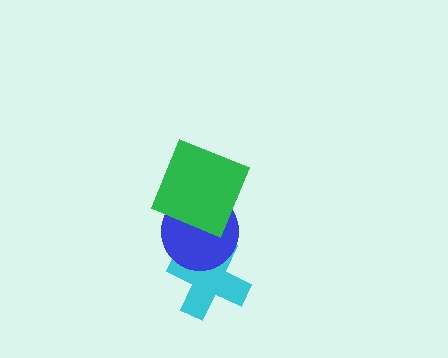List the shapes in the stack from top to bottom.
From top to bottom: the green square, the blue circle, the cyan cross.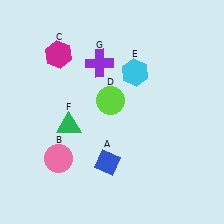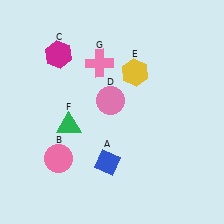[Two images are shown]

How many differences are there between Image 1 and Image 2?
There are 3 differences between the two images.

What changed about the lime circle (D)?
In Image 1, D is lime. In Image 2, it changed to pink.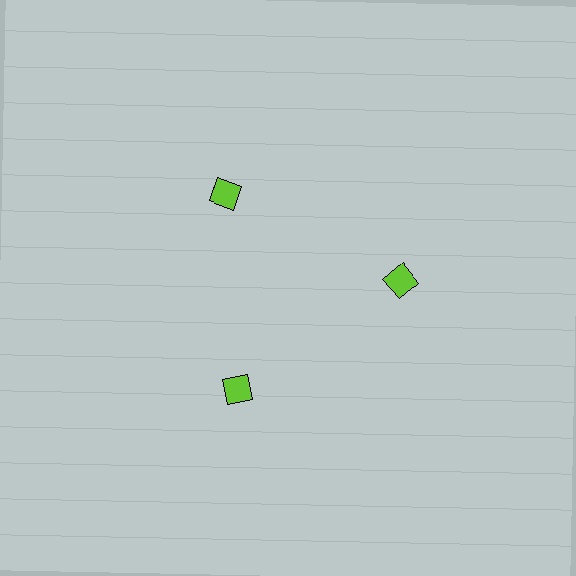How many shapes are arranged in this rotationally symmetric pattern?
There are 3 shapes, arranged in 3 groups of 1.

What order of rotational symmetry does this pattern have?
This pattern has 3-fold rotational symmetry.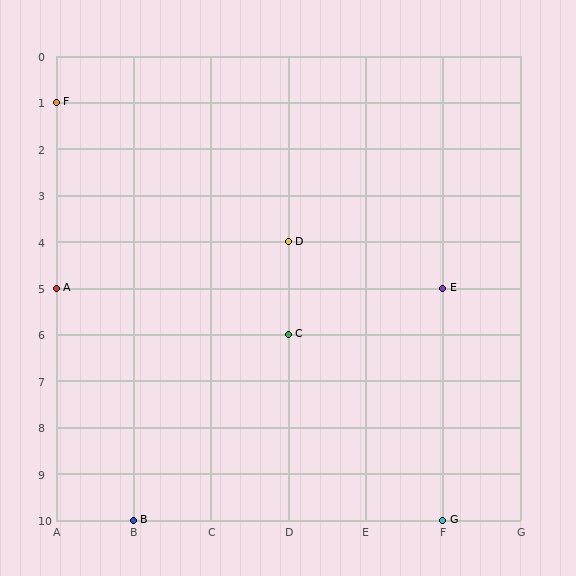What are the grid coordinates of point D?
Point D is at grid coordinates (D, 4).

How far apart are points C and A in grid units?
Points C and A are 3 columns and 1 row apart (about 3.2 grid units diagonally).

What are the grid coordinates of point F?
Point F is at grid coordinates (A, 1).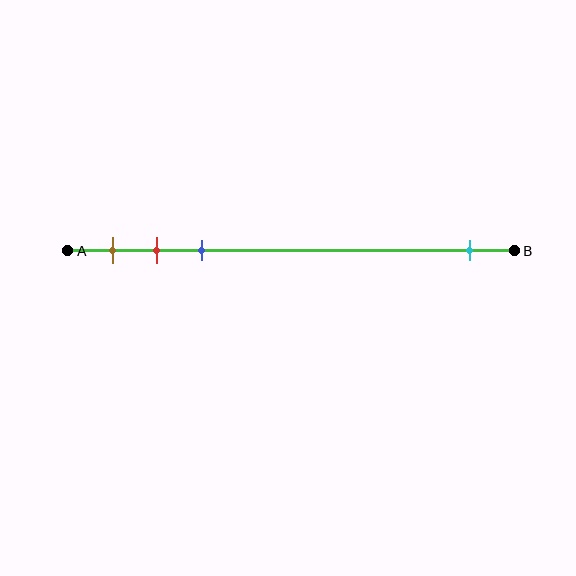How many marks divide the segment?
There are 4 marks dividing the segment.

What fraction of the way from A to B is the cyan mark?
The cyan mark is approximately 90% (0.9) of the way from A to B.